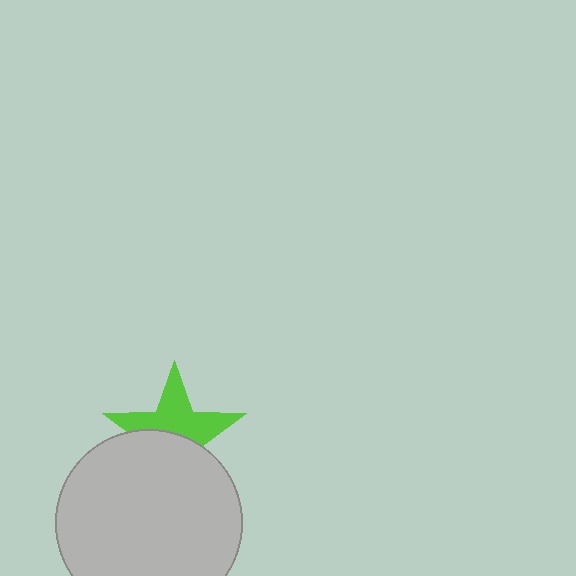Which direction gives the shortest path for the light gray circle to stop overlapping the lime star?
Moving down gives the shortest separation.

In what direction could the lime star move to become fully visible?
The lime star could move up. That would shift it out from behind the light gray circle entirely.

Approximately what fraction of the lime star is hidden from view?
Roughly 48% of the lime star is hidden behind the light gray circle.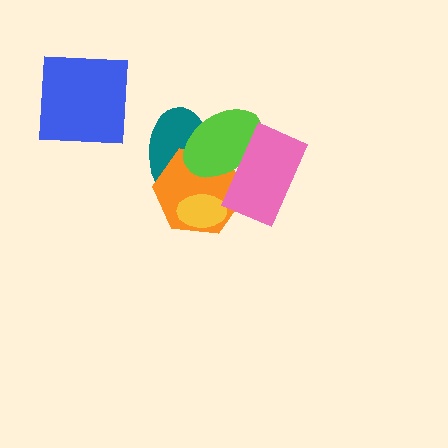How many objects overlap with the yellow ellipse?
2 objects overlap with the yellow ellipse.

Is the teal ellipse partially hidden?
Yes, it is partially covered by another shape.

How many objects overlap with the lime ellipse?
3 objects overlap with the lime ellipse.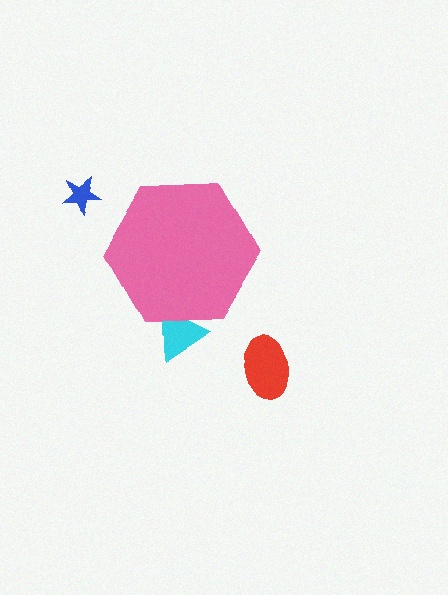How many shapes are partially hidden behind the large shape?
1 shape is partially hidden.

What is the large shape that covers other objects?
A pink hexagon.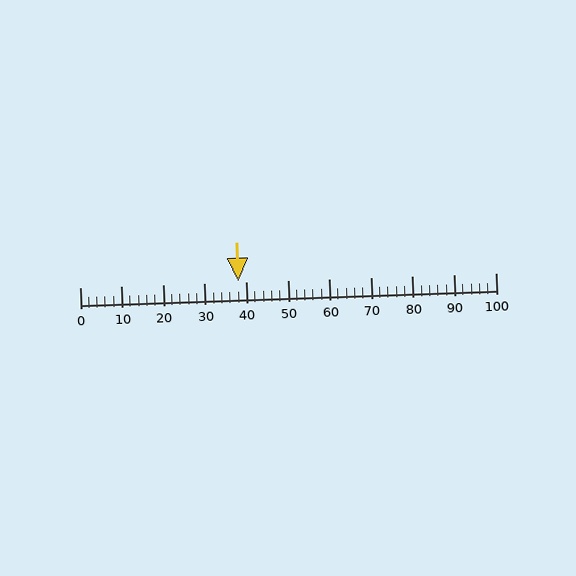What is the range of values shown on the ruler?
The ruler shows values from 0 to 100.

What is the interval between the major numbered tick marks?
The major tick marks are spaced 10 units apart.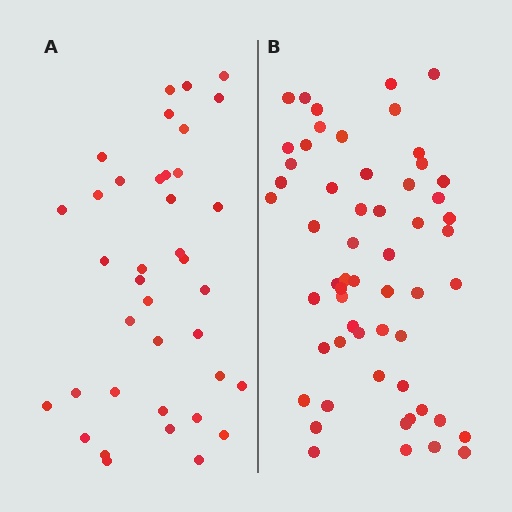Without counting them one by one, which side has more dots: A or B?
Region B (the right region) has more dots.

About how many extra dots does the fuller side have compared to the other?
Region B has approximately 20 more dots than region A.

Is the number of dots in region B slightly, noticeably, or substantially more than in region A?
Region B has substantially more. The ratio is roughly 1.5 to 1.